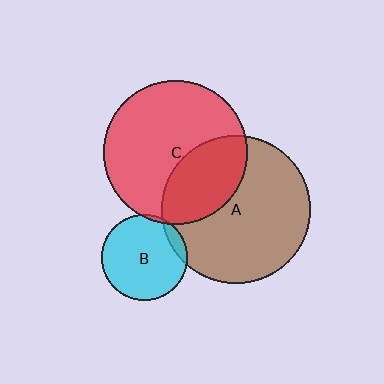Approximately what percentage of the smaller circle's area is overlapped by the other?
Approximately 10%.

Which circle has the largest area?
Circle A (brown).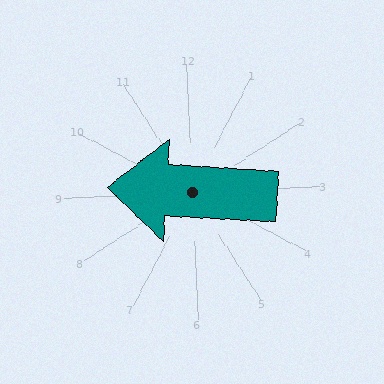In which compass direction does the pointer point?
West.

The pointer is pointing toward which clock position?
Roughly 9 o'clock.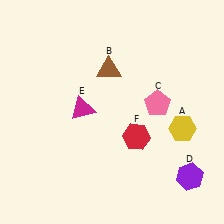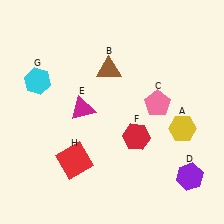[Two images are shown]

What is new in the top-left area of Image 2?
A cyan hexagon (G) was added in the top-left area of Image 2.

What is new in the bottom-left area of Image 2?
A red square (H) was added in the bottom-left area of Image 2.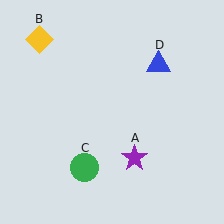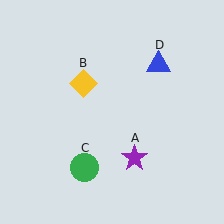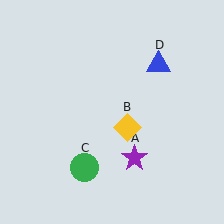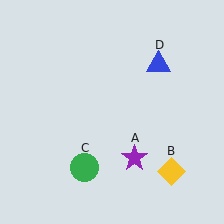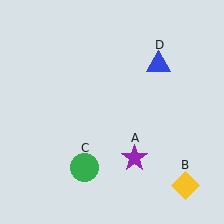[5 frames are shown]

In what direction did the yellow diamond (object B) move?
The yellow diamond (object B) moved down and to the right.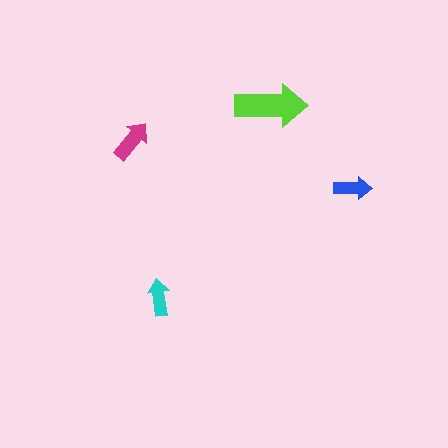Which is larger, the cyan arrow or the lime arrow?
The lime one.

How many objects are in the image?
There are 4 objects in the image.